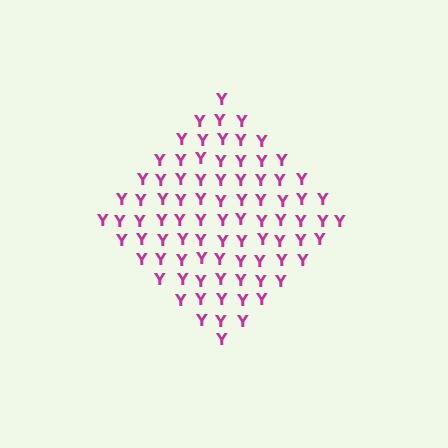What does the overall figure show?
The overall figure shows a diamond.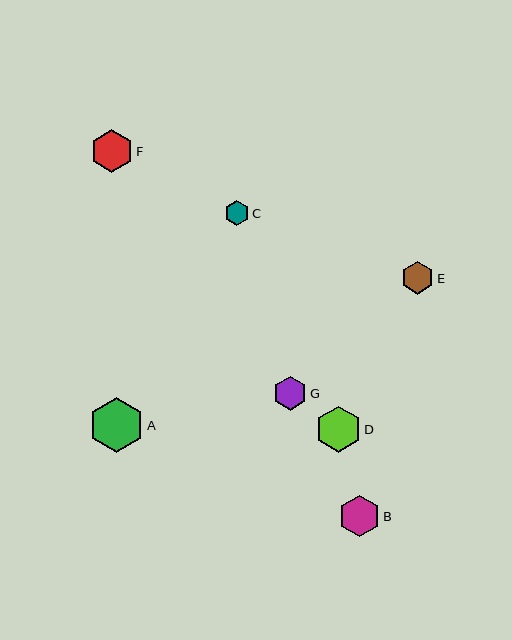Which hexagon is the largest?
Hexagon A is the largest with a size of approximately 55 pixels.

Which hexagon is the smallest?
Hexagon C is the smallest with a size of approximately 25 pixels.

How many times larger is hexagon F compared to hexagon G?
Hexagon F is approximately 1.3 times the size of hexagon G.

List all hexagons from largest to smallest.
From largest to smallest: A, D, F, B, G, E, C.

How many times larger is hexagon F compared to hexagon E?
Hexagon F is approximately 1.3 times the size of hexagon E.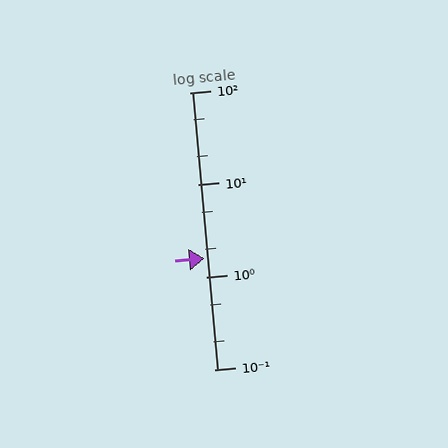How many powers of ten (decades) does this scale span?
The scale spans 3 decades, from 0.1 to 100.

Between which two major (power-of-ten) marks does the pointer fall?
The pointer is between 1 and 10.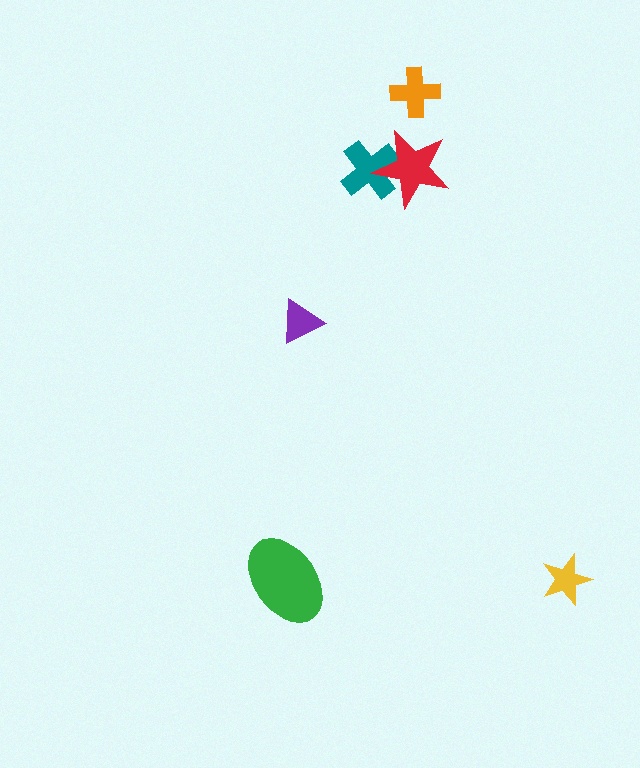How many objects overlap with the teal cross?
1 object overlaps with the teal cross.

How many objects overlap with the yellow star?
0 objects overlap with the yellow star.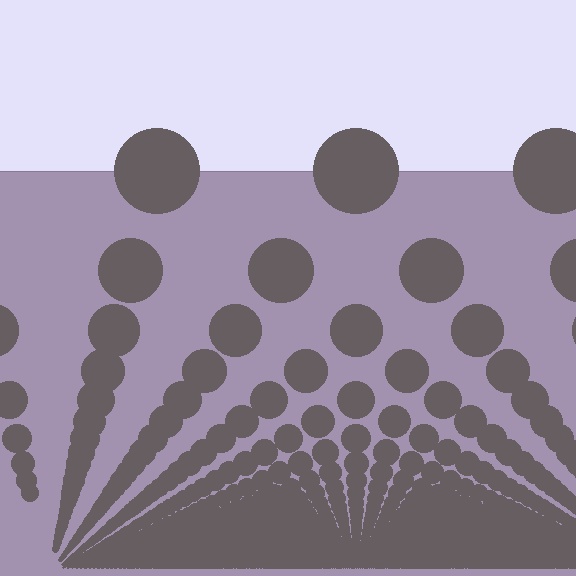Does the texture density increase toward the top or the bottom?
Density increases toward the bottom.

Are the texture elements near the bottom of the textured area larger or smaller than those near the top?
Smaller. The gradient is inverted — elements near the bottom are smaller and denser.